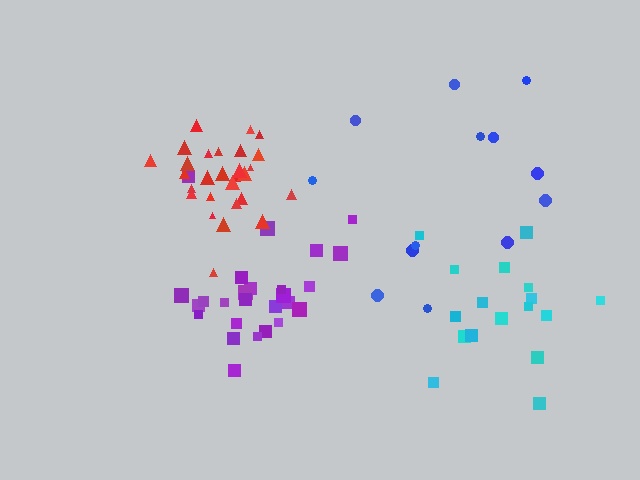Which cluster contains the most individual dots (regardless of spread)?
Red (30).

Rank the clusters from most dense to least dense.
red, purple, cyan, blue.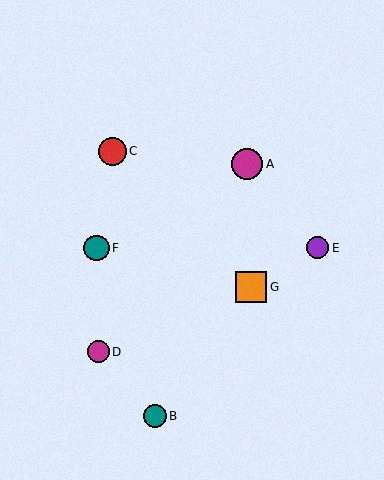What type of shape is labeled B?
Shape B is a teal circle.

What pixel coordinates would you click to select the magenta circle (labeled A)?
Click at (247, 164) to select the magenta circle A.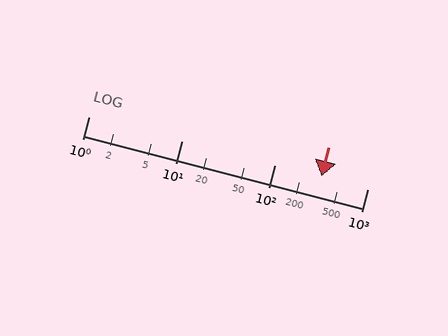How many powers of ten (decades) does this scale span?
The scale spans 3 decades, from 1 to 1000.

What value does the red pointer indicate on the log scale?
The pointer indicates approximately 320.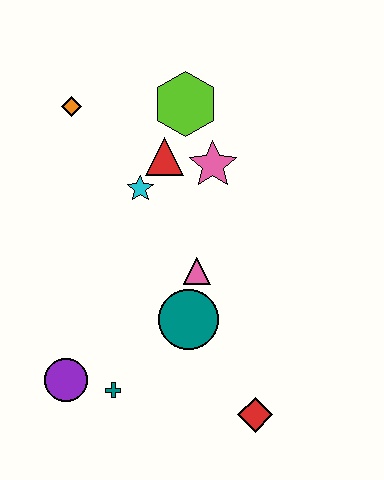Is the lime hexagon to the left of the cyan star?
No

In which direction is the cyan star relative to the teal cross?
The cyan star is above the teal cross.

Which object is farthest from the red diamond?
The orange diamond is farthest from the red diamond.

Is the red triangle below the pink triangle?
No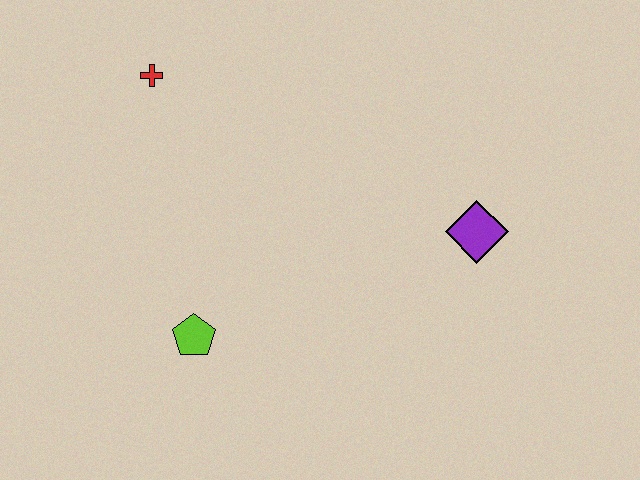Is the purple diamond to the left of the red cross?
No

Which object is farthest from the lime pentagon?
The purple diamond is farthest from the lime pentagon.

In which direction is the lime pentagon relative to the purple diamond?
The lime pentagon is to the left of the purple diamond.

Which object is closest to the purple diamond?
The lime pentagon is closest to the purple diamond.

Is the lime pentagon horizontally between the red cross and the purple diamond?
Yes